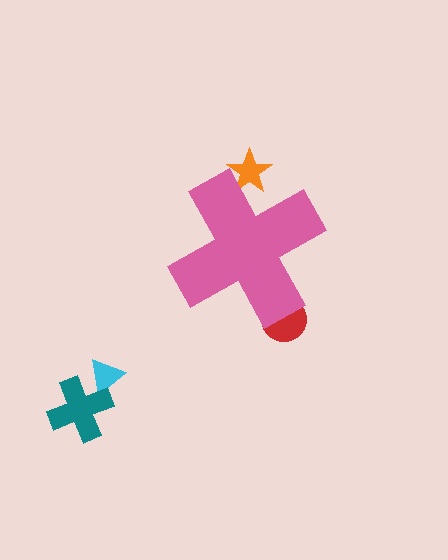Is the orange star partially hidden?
Yes, the orange star is partially hidden behind the pink cross.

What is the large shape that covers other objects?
A pink cross.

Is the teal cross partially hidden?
No, the teal cross is fully visible.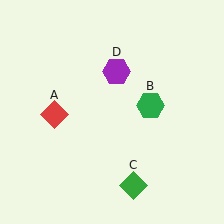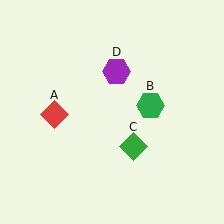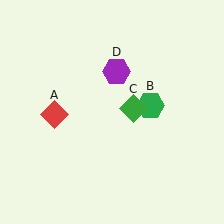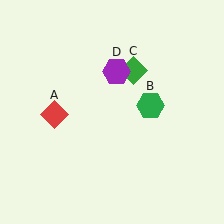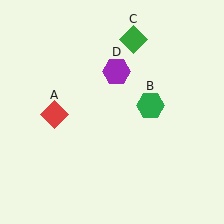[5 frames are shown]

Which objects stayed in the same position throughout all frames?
Red diamond (object A) and green hexagon (object B) and purple hexagon (object D) remained stationary.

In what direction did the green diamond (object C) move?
The green diamond (object C) moved up.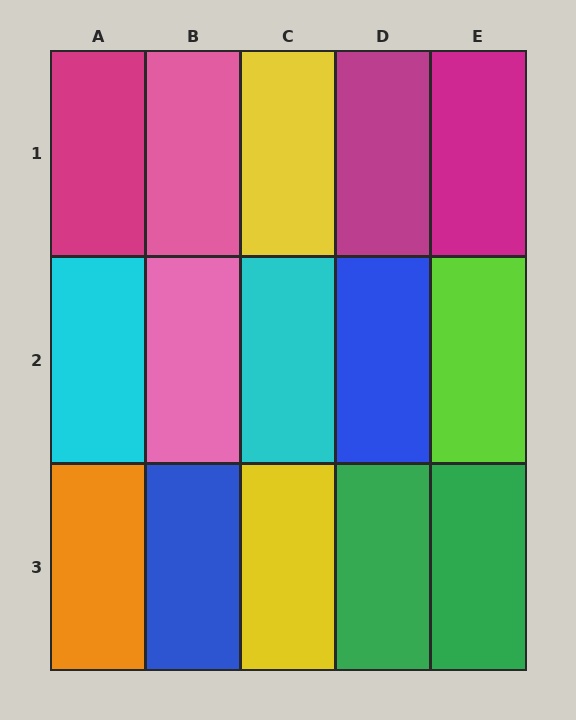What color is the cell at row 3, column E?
Green.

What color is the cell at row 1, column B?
Pink.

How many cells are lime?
1 cell is lime.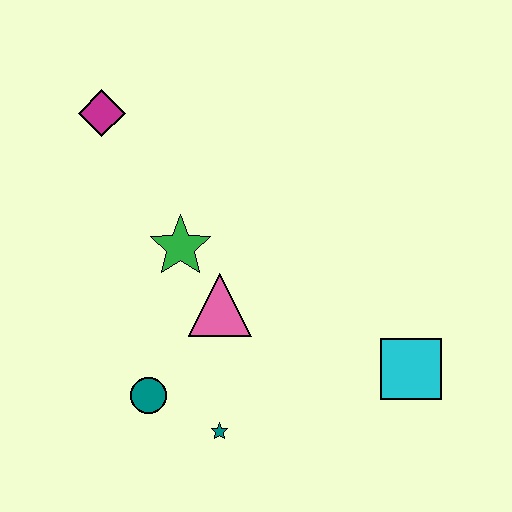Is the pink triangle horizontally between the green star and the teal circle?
No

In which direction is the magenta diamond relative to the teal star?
The magenta diamond is above the teal star.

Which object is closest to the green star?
The pink triangle is closest to the green star.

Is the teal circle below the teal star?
No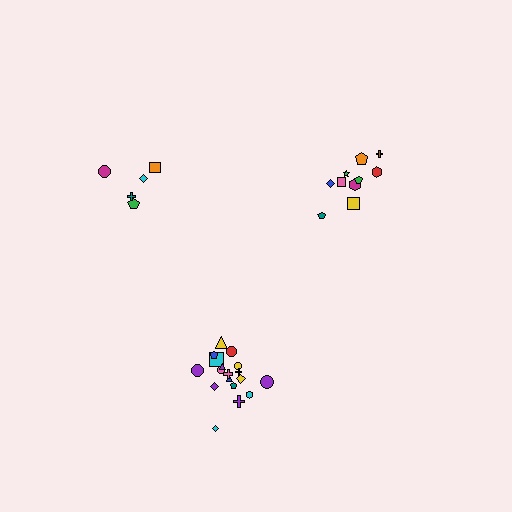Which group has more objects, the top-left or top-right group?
The top-right group.